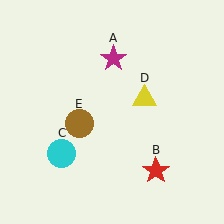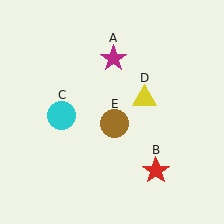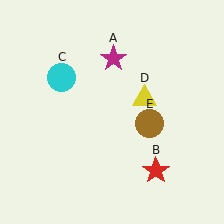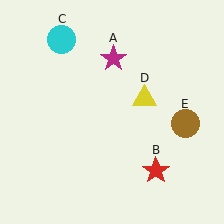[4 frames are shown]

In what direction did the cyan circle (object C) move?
The cyan circle (object C) moved up.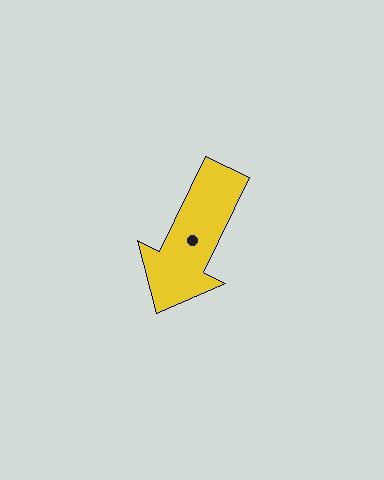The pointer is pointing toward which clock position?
Roughly 7 o'clock.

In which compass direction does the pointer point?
Southwest.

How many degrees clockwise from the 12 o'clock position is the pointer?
Approximately 206 degrees.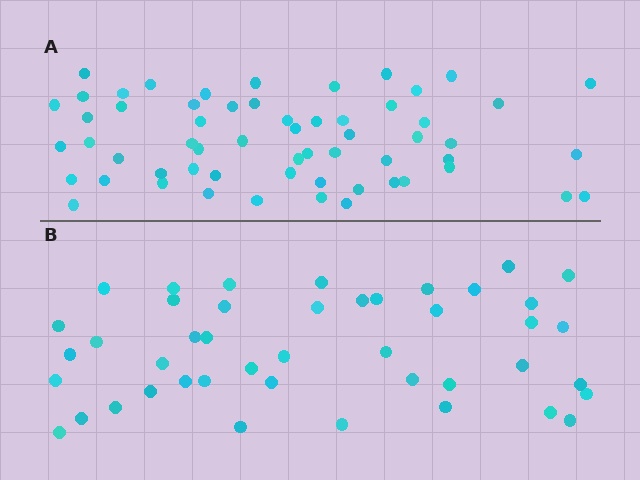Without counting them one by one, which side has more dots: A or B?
Region A (the top region) has more dots.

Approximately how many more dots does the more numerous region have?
Region A has approximately 15 more dots than region B.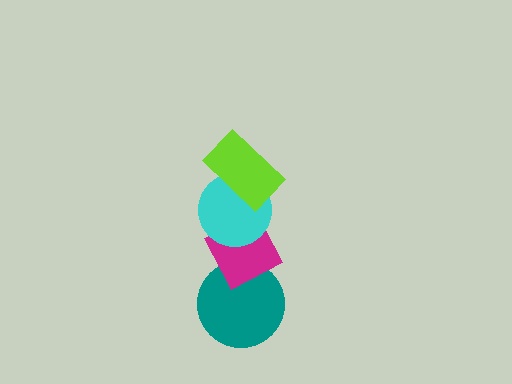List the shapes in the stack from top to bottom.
From top to bottom: the lime rectangle, the cyan circle, the magenta diamond, the teal circle.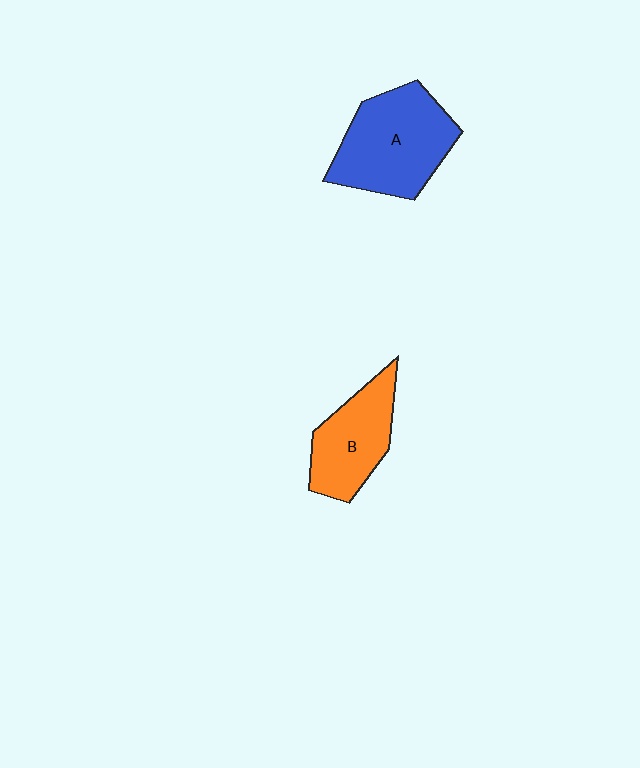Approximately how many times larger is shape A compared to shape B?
Approximately 1.4 times.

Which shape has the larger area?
Shape A (blue).